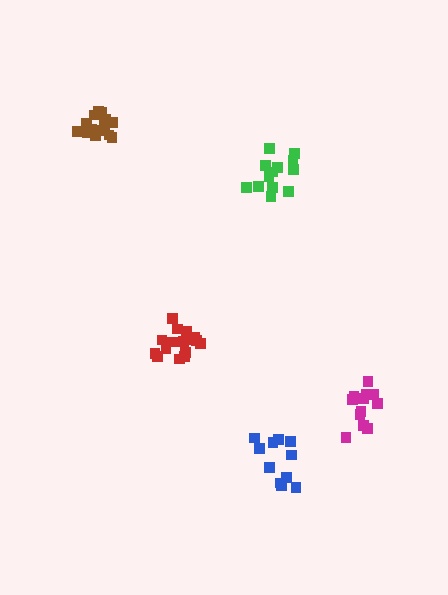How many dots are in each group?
Group 1: 11 dots, Group 2: 17 dots, Group 3: 12 dots, Group 4: 14 dots, Group 5: 13 dots (67 total).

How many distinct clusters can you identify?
There are 5 distinct clusters.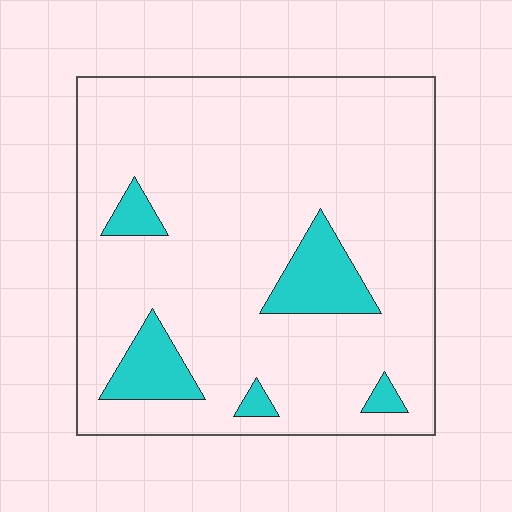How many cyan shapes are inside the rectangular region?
5.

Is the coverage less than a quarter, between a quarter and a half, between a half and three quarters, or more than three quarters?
Less than a quarter.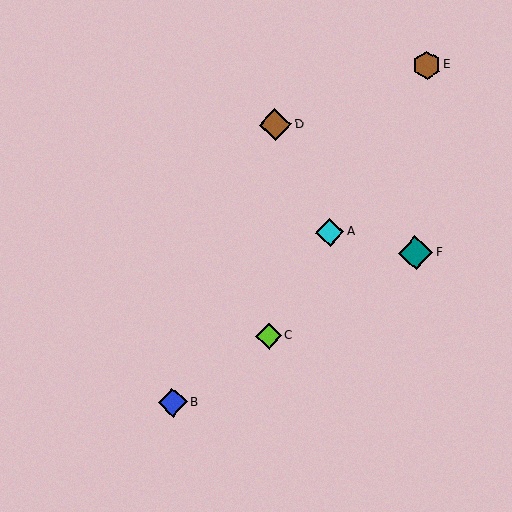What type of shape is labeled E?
Shape E is a brown hexagon.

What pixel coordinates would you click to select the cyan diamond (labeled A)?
Click at (329, 232) to select the cyan diamond A.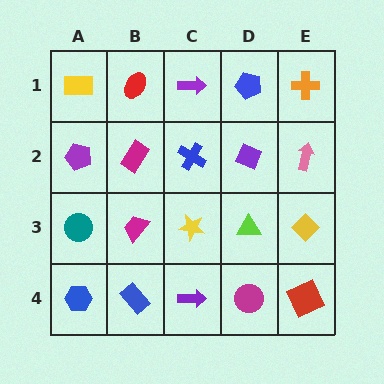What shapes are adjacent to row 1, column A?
A purple pentagon (row 2, column A), a red ellipse (row 1, column B).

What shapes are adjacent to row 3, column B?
A magenta rectangle (row 2, column B), a blue rectangle (row 4, column B), a teal circle (row 3, column A), a yellow star (row 3, column C).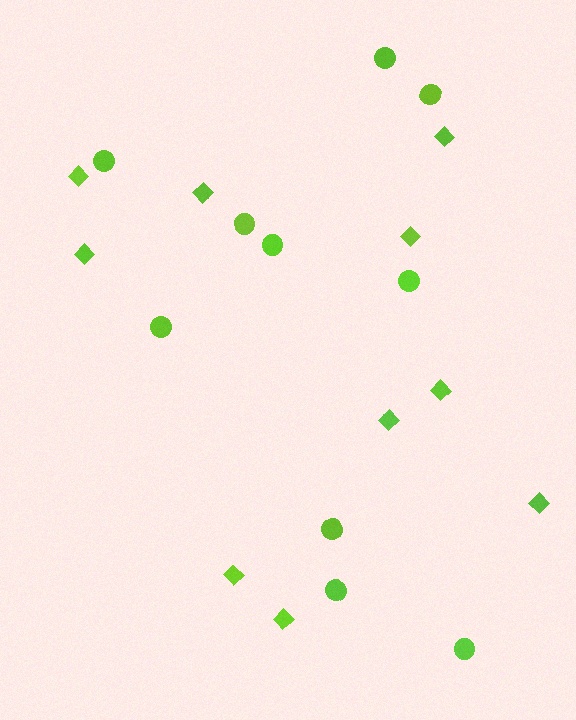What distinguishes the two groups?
There are 2 groups: one group of diamonds (10) and one group of circles (10).